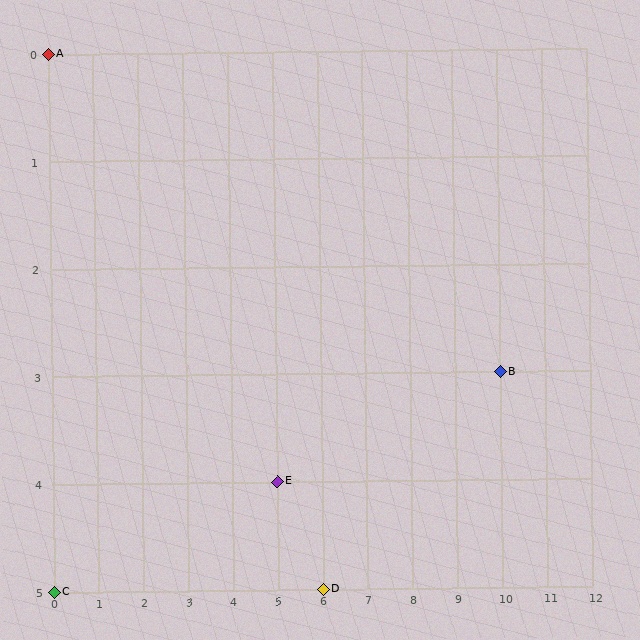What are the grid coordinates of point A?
Point A is at grid coordinates (0, 0).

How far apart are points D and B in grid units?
Points D and B are 4 columns and 2 rows apart (about 4.5 grid units diagonally).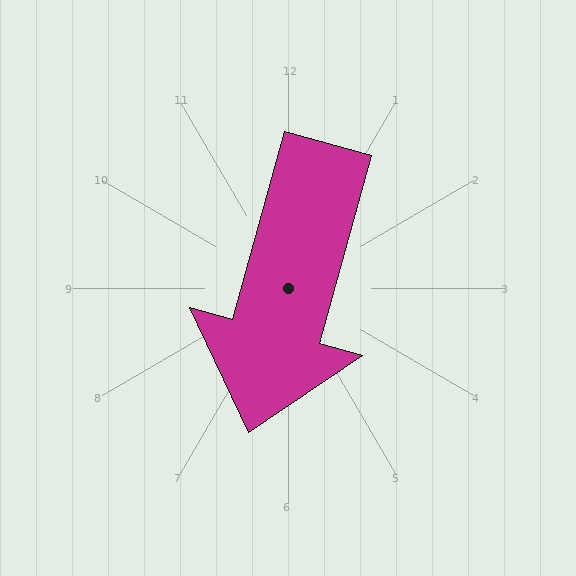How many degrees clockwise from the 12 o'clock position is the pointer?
Approximately 195 degrees.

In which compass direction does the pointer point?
South.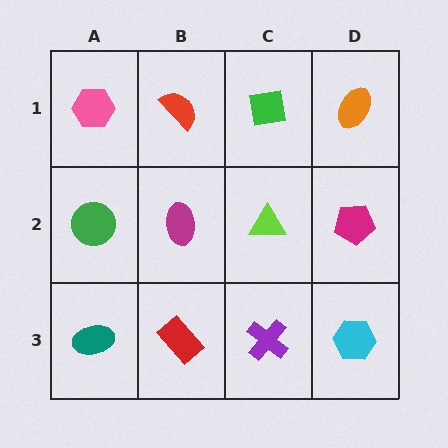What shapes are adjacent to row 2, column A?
A pink hexagon (row 1, column A), a teal ellipse (row 3, column A), a magenta ellipse (row 2, column B).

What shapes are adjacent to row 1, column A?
A green circle (row 2, column A), a red semicircle (row 1, column B).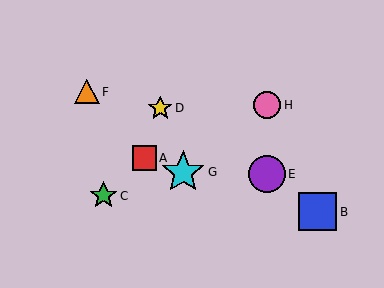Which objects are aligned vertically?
Objects E, H are aligned vertically.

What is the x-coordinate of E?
Object E is at x≈267.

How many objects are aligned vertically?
2 objects (E, H) are aligned vertically.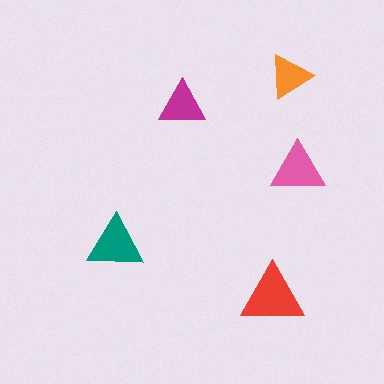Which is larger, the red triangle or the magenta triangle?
The red one.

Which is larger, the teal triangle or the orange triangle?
The teal one.